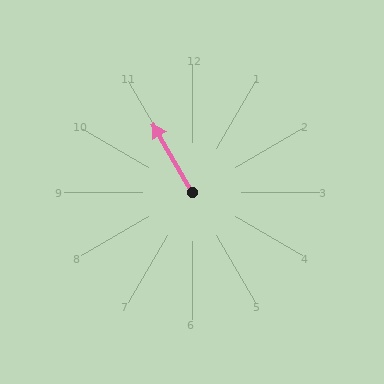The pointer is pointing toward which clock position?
Roughly 11 o'clock.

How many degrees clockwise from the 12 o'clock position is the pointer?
Approximately 330 degrees.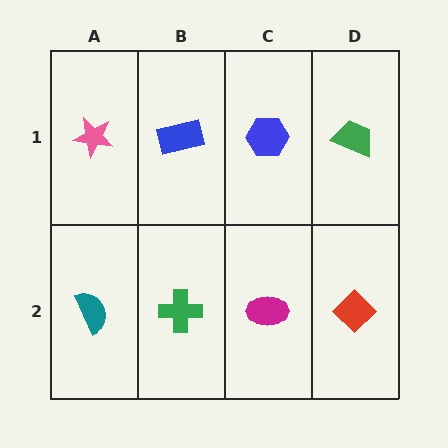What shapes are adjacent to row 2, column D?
A green trapezoid (row 1, column D), a magenta ellipse (row 2, column C).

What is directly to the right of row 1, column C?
A green trapezoid.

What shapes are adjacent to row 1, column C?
A magenta ellipse (row 2, column C), a blue rectangle (row 1, column B), a green trapezoid (row 1, column D).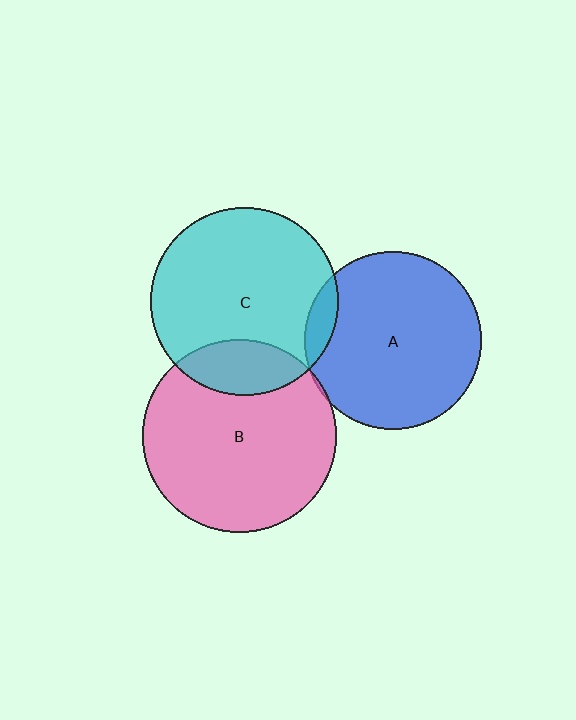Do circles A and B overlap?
Yes.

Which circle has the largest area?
Circle B (pink).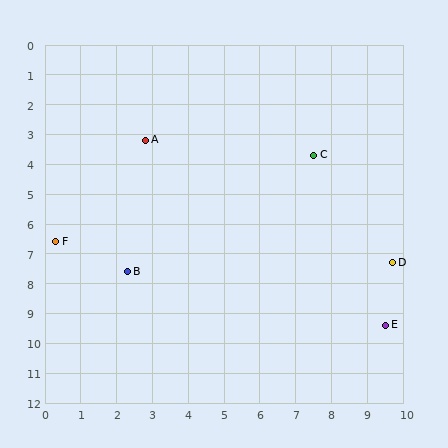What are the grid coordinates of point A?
Point A is at approximately (2.8, 3.2).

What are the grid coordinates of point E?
Point E is at approximately (9.5, 9.4).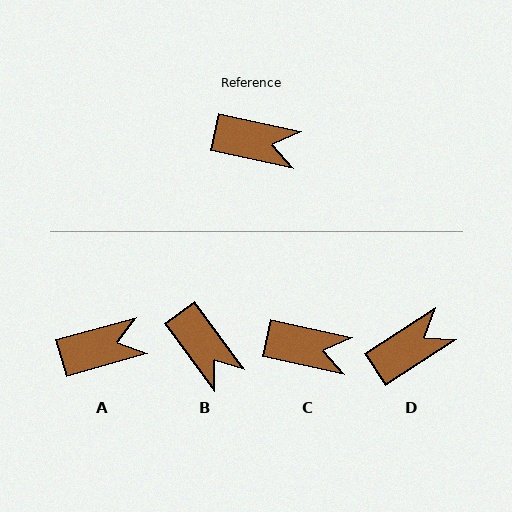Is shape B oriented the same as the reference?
No, it is off by about 41 degrees.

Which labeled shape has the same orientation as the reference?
C.